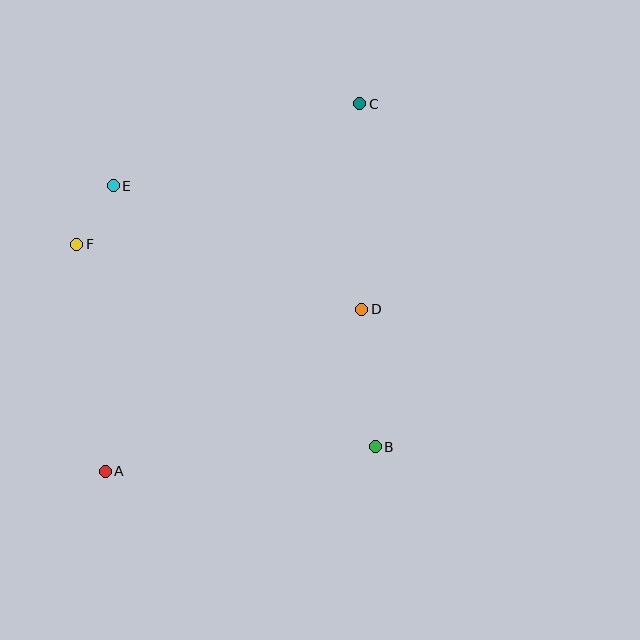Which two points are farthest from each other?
Points A and C are farthest from each other.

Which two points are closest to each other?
Points E and F are closest to each other.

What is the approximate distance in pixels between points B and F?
The distance between B and F is approximately 361 pixels.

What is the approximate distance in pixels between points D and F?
The distance between D and F is approximately 292 pixels.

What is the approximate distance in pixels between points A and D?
The distance between A and D is approximately 303 pixels.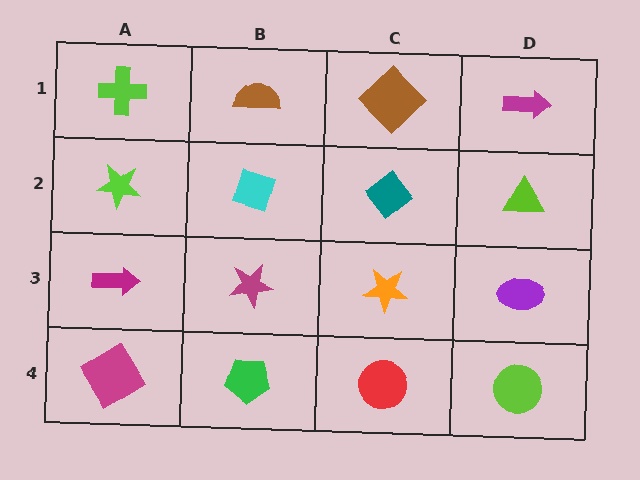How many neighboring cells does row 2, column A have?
3.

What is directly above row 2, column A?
A lime cross.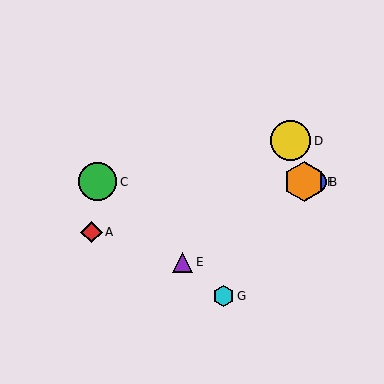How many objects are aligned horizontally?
3 objects (B, C, F) are aligned horizontally.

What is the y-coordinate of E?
Object E is at y≈262.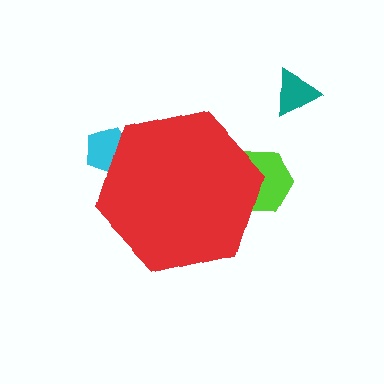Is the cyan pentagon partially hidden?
Yes, the cyan pentagon is partially hidden behind the red hexagon.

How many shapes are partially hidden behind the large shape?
2 shapes are partially hidden.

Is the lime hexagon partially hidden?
Yes, the lime hexagon is partially hidden behind the red hexagon.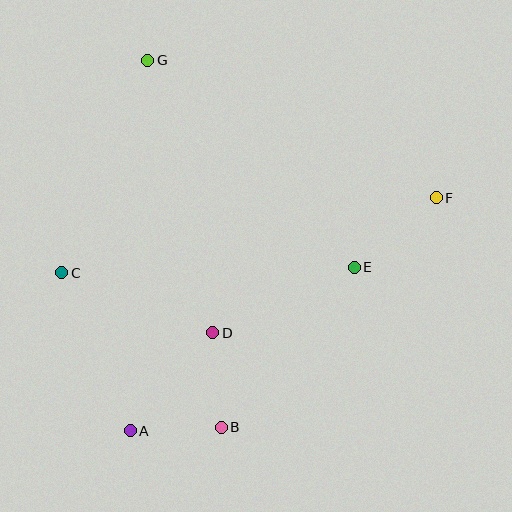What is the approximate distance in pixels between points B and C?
The distance between B and C is approximately 222 pixels.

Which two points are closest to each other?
Points A and B are closest to each other.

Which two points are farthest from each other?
Points A and F are farthest from each other.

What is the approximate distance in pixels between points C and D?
The distance between C and D is approximately 163 pixels.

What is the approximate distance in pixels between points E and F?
The distance between E and F is approximately 108 pixels.